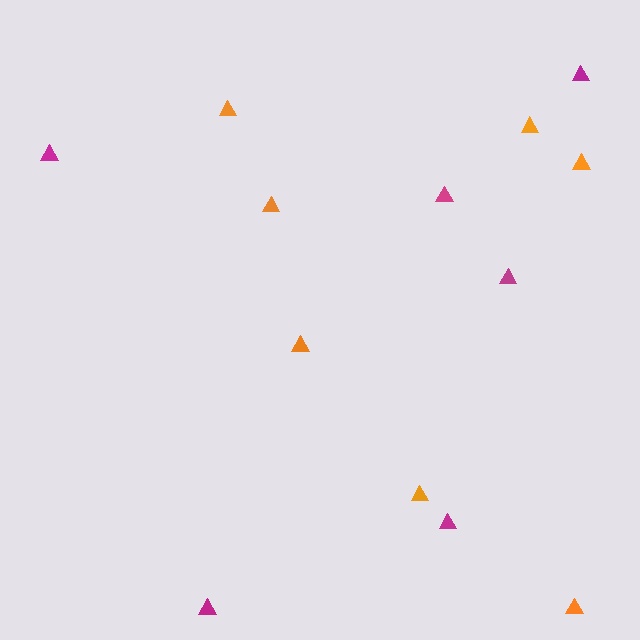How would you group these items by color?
There are 2 groups: one group of orange triangles (7) and one group of magenta triangles (6).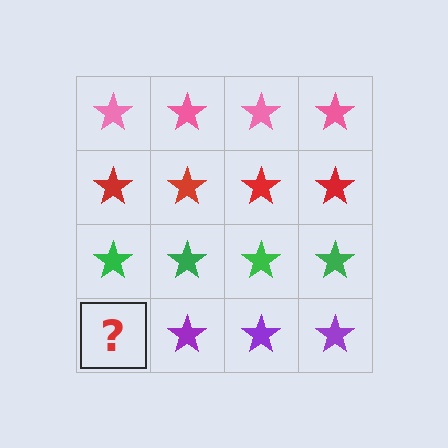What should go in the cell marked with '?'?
The missing cell should contain a purple star.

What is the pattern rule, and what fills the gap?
The rule is that each row has a consistent color. The gap should be filled with a purple star.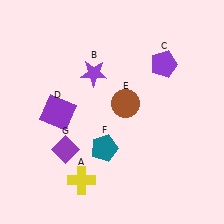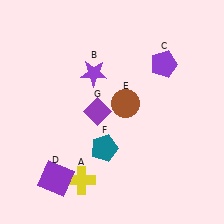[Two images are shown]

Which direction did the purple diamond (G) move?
The purple diamond (G) moved up.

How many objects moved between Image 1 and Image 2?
2 objects moved between the two images.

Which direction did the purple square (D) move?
The purple square (D) moved down.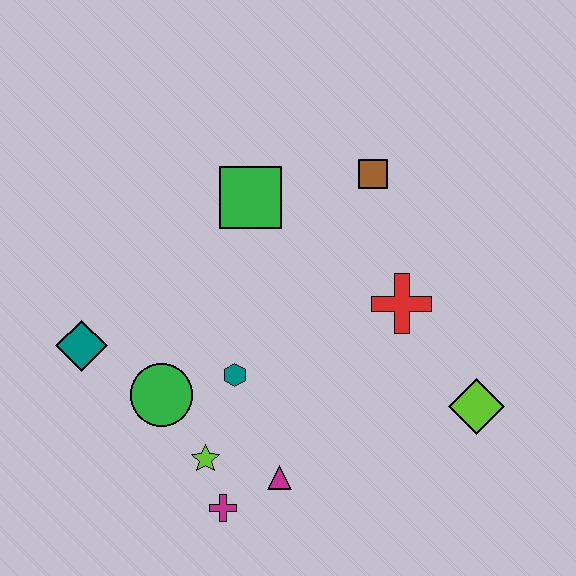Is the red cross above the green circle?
Yes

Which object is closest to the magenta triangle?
The magenta cross is closest to the magenta triangle.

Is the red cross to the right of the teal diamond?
Yes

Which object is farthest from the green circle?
The lime diamond is farthest from the green circle.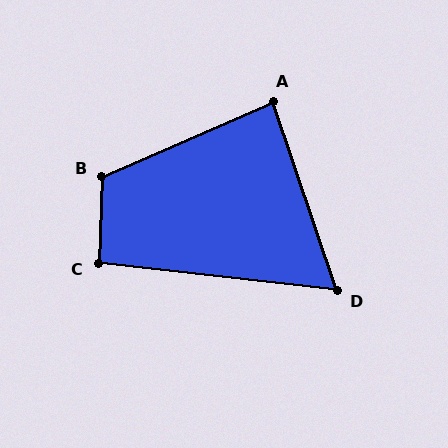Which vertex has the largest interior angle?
B, at approximately 115 degrees.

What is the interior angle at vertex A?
Approximately 85 degrees (approximately right).